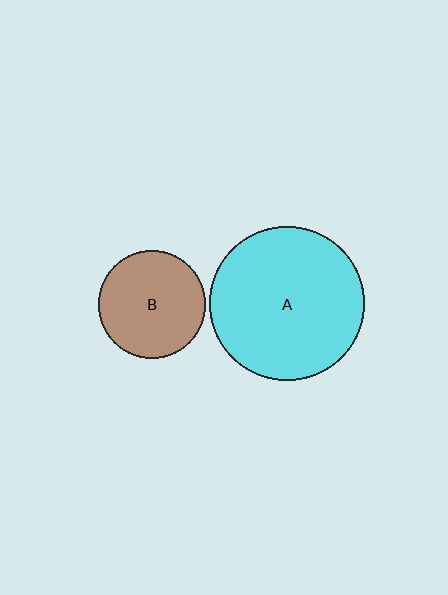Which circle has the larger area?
Circle A (cyan).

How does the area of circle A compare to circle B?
Approximately 2.1 times.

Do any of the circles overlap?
No, none of the circles overlap.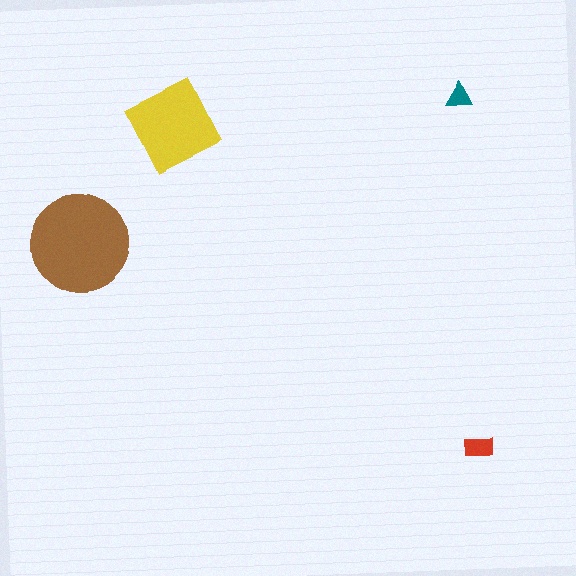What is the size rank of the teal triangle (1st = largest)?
4th.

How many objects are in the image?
There are 4 objects in the image.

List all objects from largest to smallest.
The brown circle, the yellow diamond, the red rectangle, the teal triangle.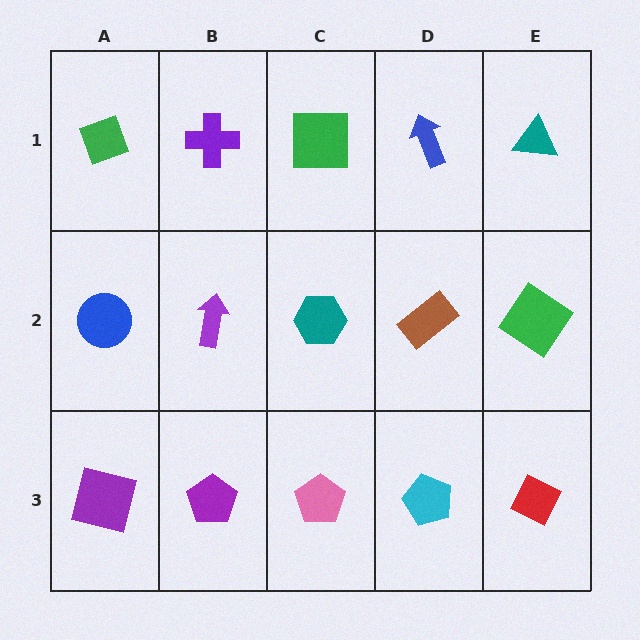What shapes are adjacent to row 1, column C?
A teal hexagon (row 2, column C), a purple cross (row 1, column B), a blue arrow (row 1, column D).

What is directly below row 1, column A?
A blue circle.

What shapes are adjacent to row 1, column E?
A green diamond (row 2, column E), a blue arrow (row 1, column D).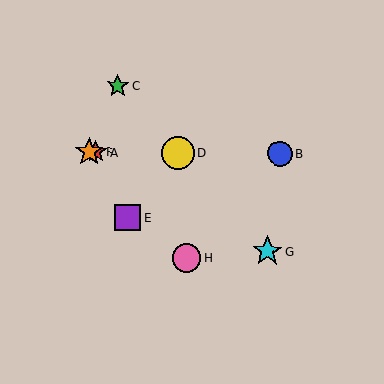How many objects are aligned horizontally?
4 objects (A, B, D, F) are aligned horizontally.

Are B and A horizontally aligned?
Yes, both are at y≈153.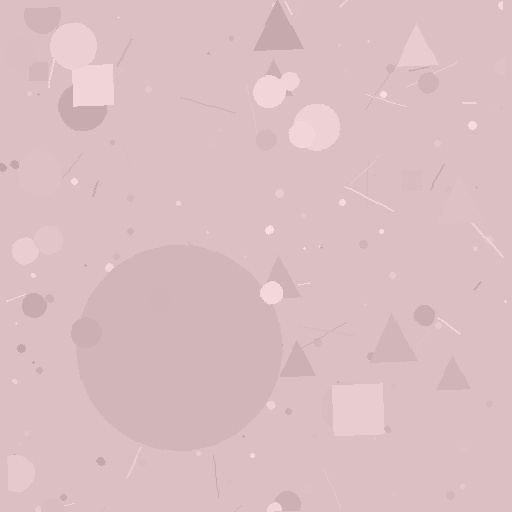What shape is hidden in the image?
A circle is hidden in the image.